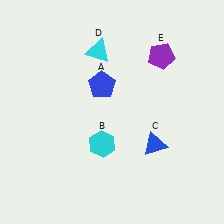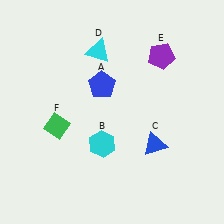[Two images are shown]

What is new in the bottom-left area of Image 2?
A green diamond (F) was added in the bottom-left area of Image 2.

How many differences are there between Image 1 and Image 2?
There is 1 difference between the two images.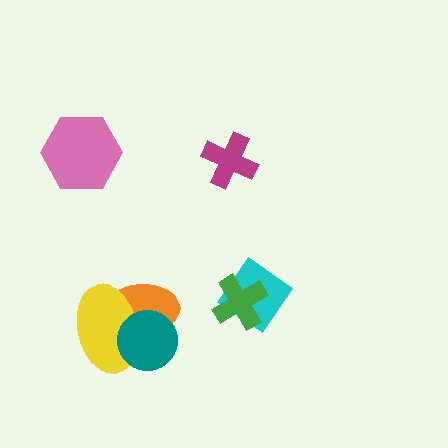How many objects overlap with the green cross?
1 object overlaps with the green cross.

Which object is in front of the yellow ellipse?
The teal circle is in front of the yellow ellipse.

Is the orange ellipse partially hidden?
Yes, it is partially covered by another shape.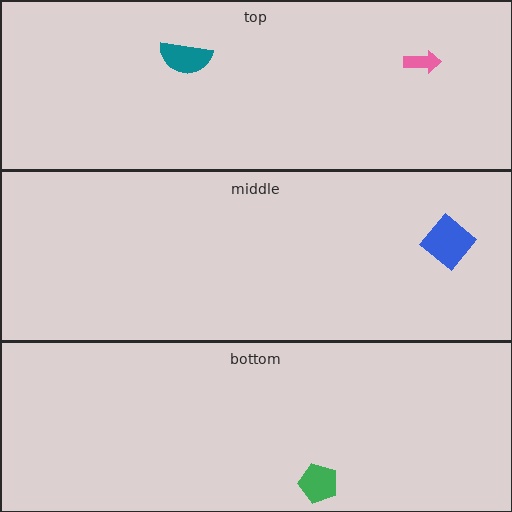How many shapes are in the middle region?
1.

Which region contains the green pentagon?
The bottom region.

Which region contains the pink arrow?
The top region.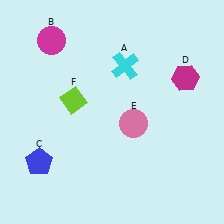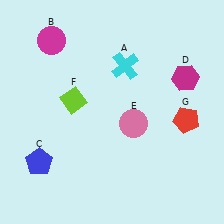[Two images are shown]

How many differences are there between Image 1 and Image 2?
There is 1 difference between the two images.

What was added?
A red pentagon (G) was added in Image 2.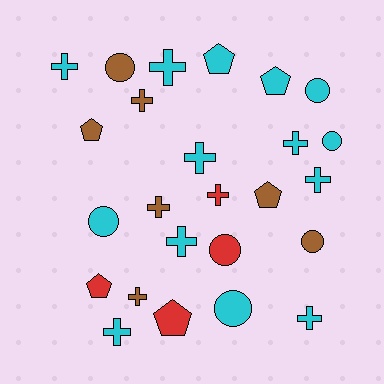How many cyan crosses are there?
There are 8 cyan crosses.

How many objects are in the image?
There are 25 objects.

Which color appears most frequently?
Cyan, with 14 objects.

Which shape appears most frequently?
Cross, with 12 objects.